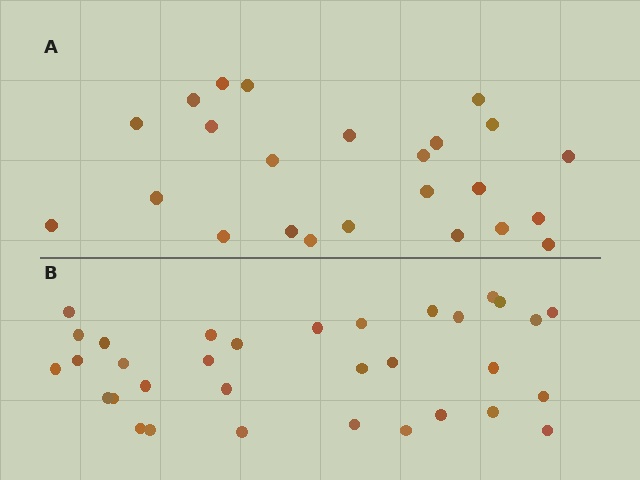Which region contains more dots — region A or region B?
Region B (the bottom region) has more dots.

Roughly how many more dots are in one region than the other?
Region B has roughly 8 or so more dots than region A.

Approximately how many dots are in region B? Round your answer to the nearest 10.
About 30 dots. (The exact count is 33, which rounds to 30.)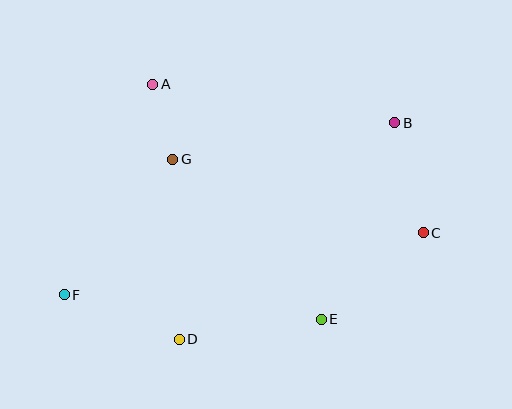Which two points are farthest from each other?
Points B and F are farthest from each other.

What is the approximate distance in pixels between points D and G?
The distance between D and G is approximately 180 pixels.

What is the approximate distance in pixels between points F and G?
The distance between F and G is approximately 173 pixels.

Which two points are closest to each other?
Points A and G are closest to each other.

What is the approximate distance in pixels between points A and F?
The distance between A and F is approximately 228 pixels.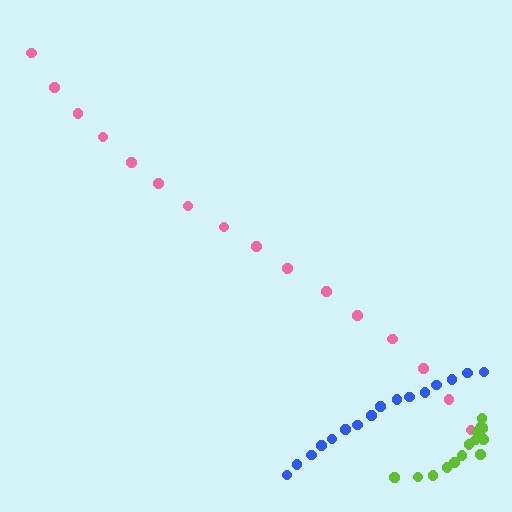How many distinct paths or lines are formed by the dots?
There are 3 distinct paths.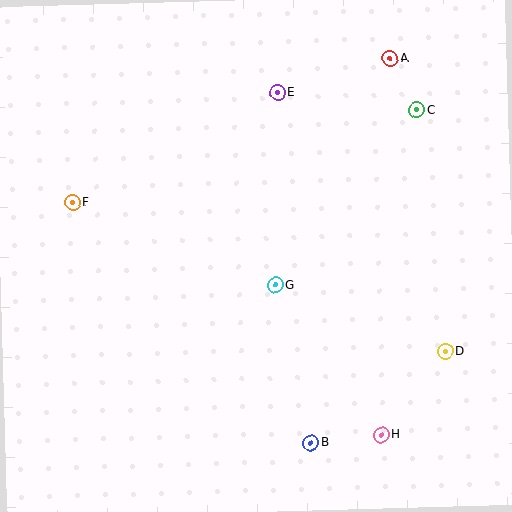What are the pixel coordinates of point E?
Point E is at (278, 92).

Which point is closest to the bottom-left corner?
Point F is closest to the bottom-left corner.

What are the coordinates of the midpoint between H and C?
The midpoint between H and C is at (399, 272).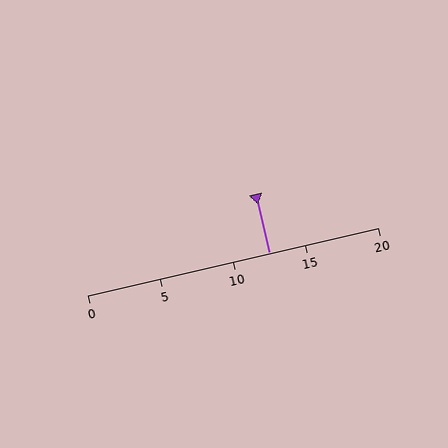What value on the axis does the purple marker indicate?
The marker indicates approximately 12.5.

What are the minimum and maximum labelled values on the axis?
The axis runs from 0 to 20.